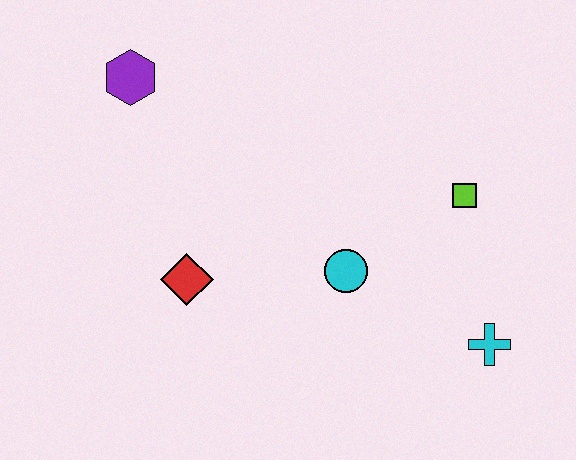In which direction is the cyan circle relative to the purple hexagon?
The cyan circle is to the right of the purple hexagon.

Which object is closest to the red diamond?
The cyan circle is closest to the red diamond.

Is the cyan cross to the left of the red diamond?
No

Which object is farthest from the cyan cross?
The purple hexagon is farthest from the cyan cross.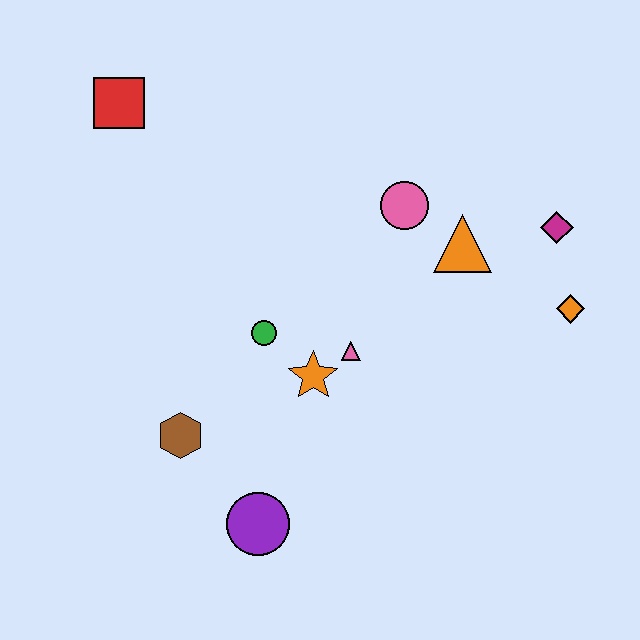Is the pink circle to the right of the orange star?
Yes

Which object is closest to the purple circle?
The brown hexagon is closest to the purple circle.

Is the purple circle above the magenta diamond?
No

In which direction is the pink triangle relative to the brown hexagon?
The pink triangle is to the right of the brown hexagon.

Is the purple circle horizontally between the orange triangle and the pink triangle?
No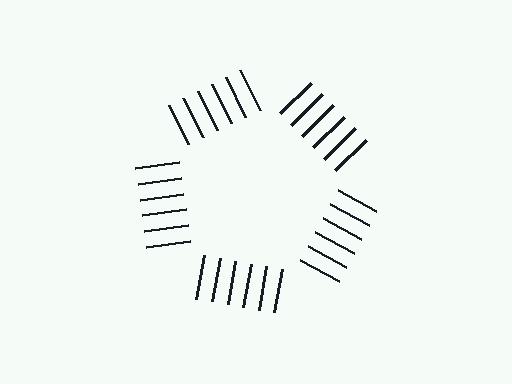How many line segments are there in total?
30 — 6 along each of the 5 edges.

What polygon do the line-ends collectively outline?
An illusory pentagon — the line segments terminate on its edges but no continuous stroke is drawn.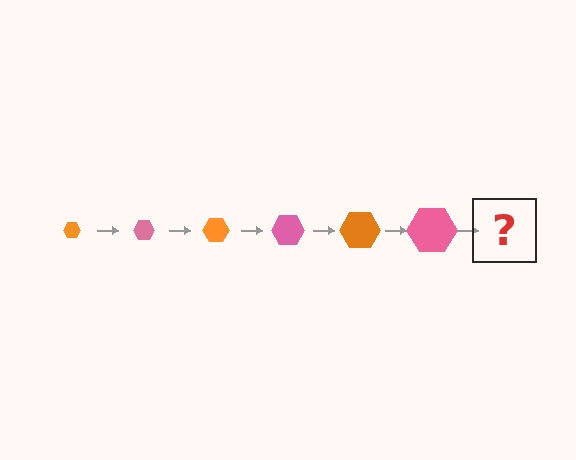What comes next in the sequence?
The next element should be an orange hexagon, larger than the previous one.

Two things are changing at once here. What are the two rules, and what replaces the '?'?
The two rules are that the hexagon grows larger each step and the color cycles through orange and pink. The '?' should be an orange hexagon, larger than the previous one.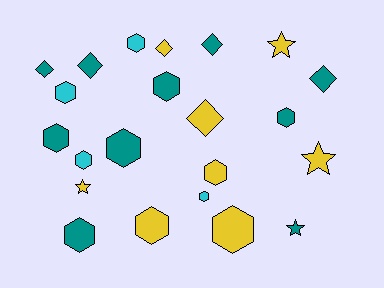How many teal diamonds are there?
There are 4 teal diamonds.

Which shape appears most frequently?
Hexagon, with 12 objects.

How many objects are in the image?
There are 22 objects.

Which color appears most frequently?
Teal, with 10 objects.